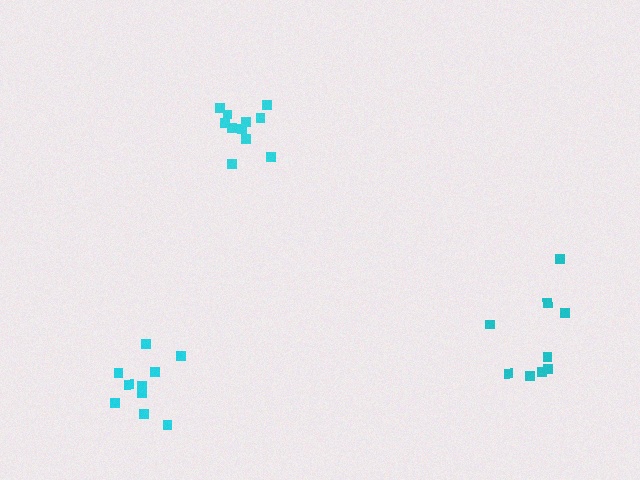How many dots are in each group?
Group 1: 11 dots, Group 2: 10 dots, Group 3: 9 dots (30 total).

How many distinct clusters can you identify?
There are 3 distinct clusters.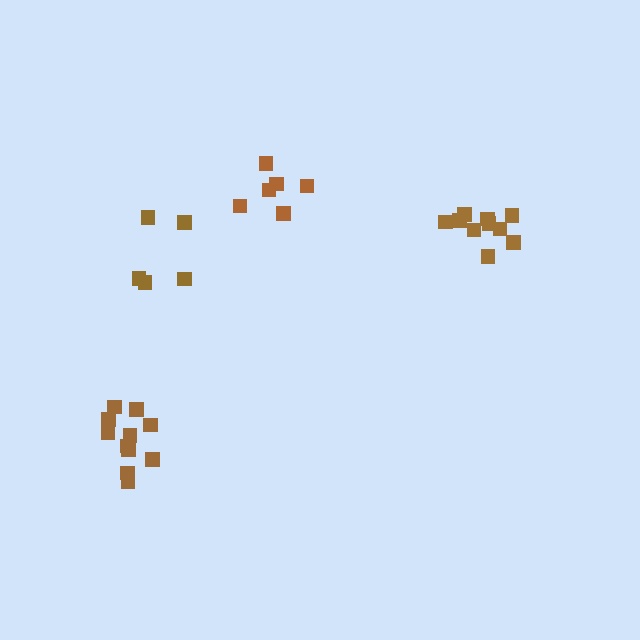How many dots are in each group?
Group 1: 10 dots, Group 2: 5 dots, Group 3: 11 dots, Group 4: 6 dots (32 total).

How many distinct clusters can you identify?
There are 4 distinct clusters.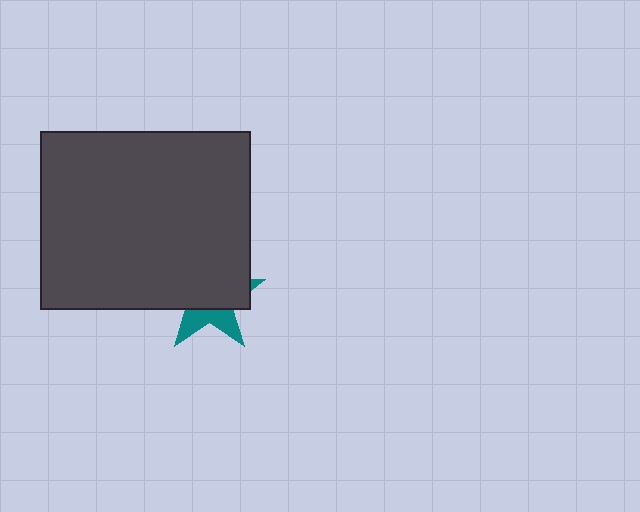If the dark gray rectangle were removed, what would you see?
You would see the complete teal star.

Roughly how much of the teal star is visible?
A small part of it is visible (roughly 34%).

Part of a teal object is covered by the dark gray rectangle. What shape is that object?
It is a star.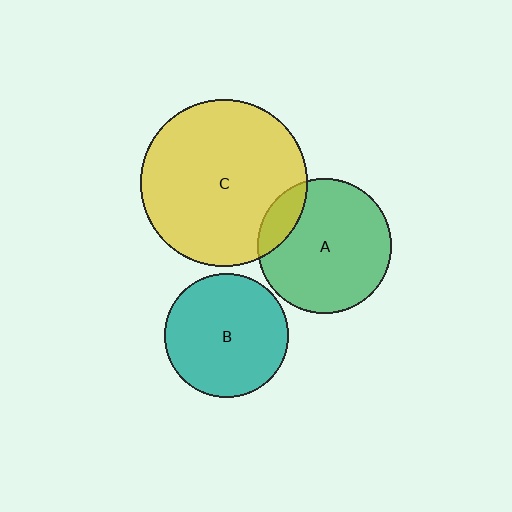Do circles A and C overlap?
Yes.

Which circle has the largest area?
Circle C (yellow).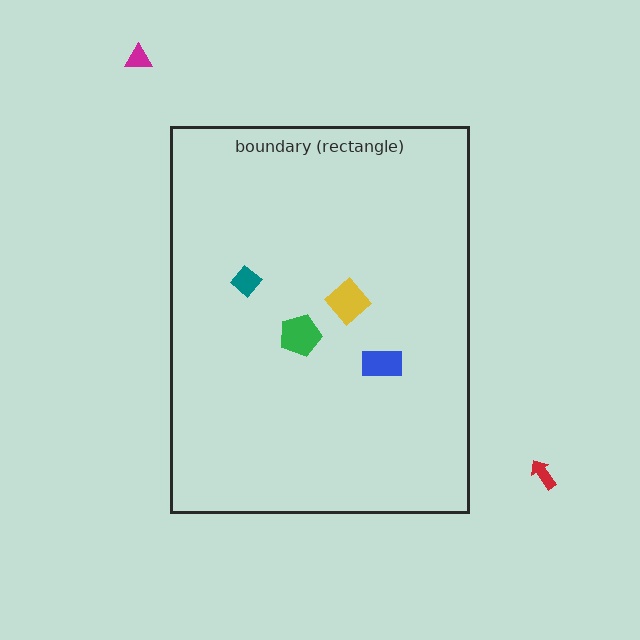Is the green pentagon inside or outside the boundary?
Inside.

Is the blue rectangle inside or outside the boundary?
Inside.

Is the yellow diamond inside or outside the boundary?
Inside.